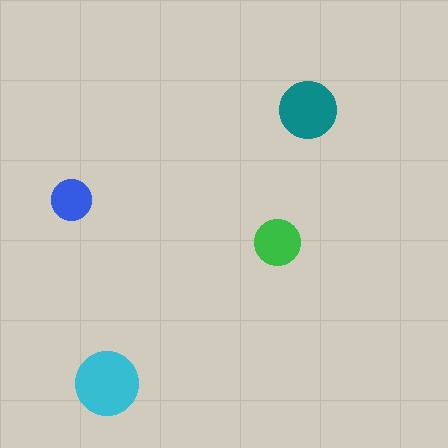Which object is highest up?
The teal circle is topmost.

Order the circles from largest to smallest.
the cyan one, the teal one, the green one, the blue one.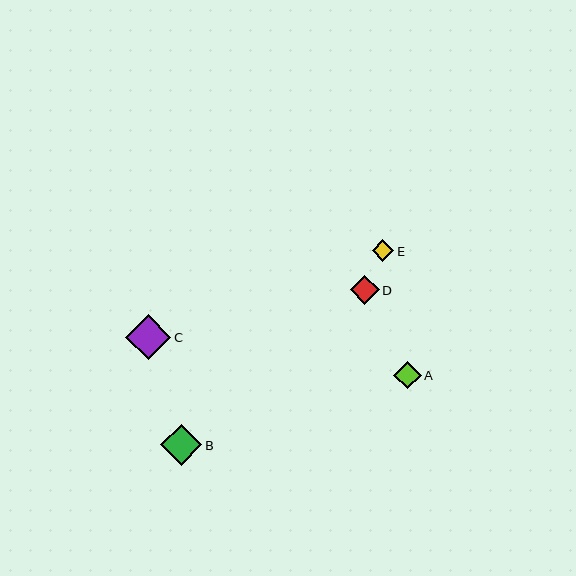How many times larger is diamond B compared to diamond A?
Diamond B is approximately 1.5 times the size of diamond A.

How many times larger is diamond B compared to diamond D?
Diamond B is approximately 1.4 times the size of diamond D.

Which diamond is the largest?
Diamond C is the largest with a size of approximately 45 pixels.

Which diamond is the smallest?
Diamond E is the smallest with a size of approximately 22 pixels.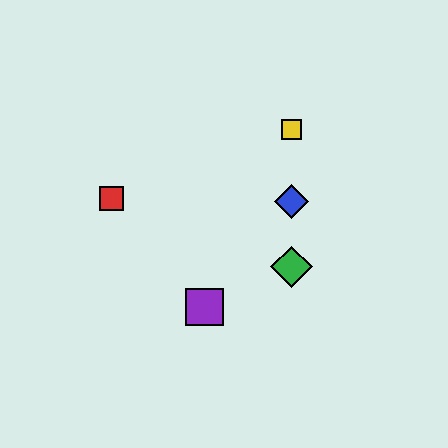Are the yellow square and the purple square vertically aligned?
No, the yellow square is at x≈291 and the purple square is at x≈204.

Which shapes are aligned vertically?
The blue diamond, the green diamond, the yellow square are aligned vertically.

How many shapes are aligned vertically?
3 shapes (the blue diamond, the green diamond, the yellow square) are aligned vertically.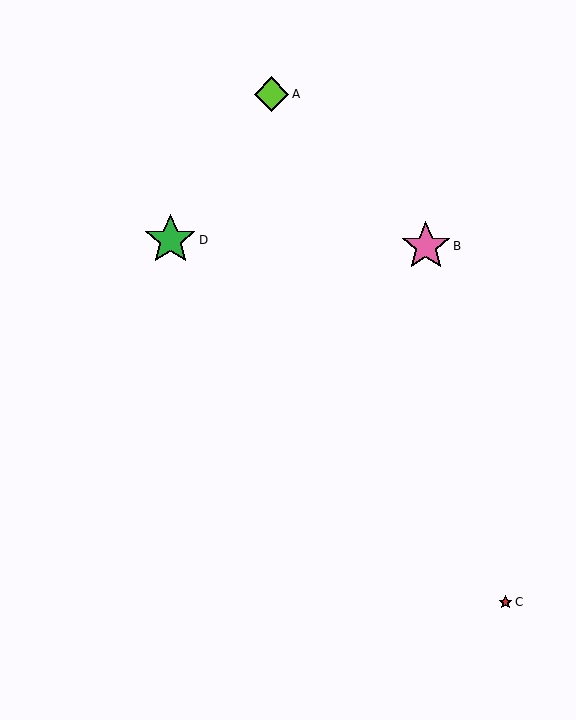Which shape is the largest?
The green star (labeled D) is the largest.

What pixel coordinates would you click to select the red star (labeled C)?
Click at (506, 602) to select the red star C.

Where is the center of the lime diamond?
The center of the lime diamond is at (271, 94).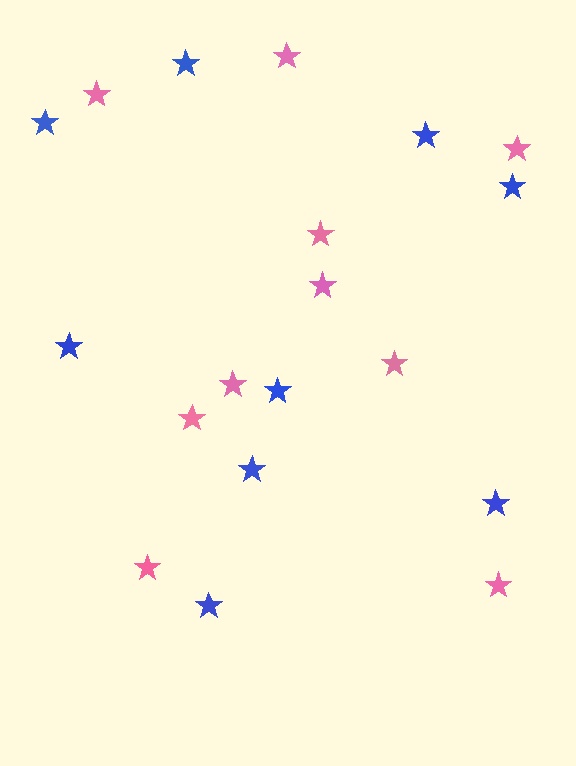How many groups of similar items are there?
There are 2 groups: one group of blue stars (9) and one group of pink stars (10).